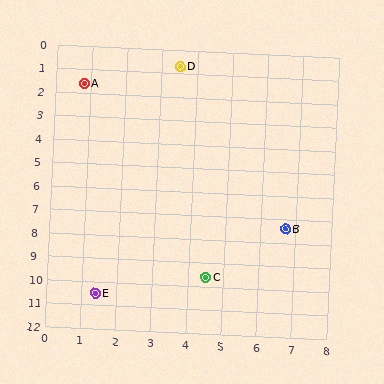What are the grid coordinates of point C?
Point C is at approximately (4.5, 9.6).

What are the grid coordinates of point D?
Point D is at approximately (3.5, 0.7).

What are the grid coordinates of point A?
Point A is at approximately (0.8, 1.6).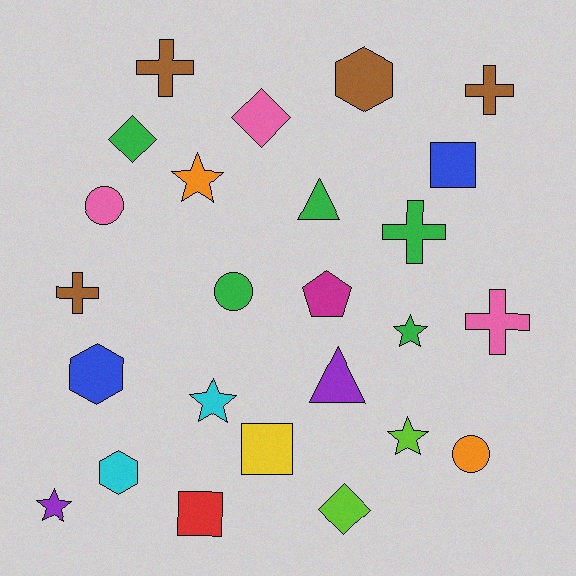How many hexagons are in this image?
There are 3 hexagons.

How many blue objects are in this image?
There are 2 blue objects.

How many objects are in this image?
There are 25 objects.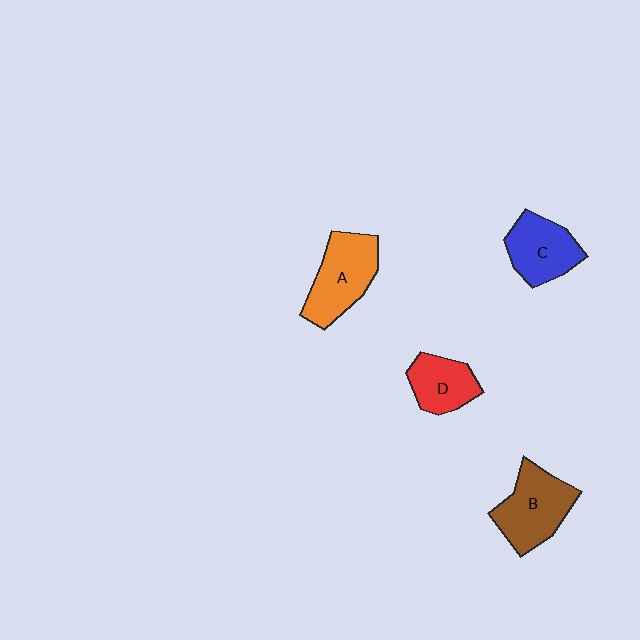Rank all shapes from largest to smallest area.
From largest to smallest: B (brown), A (orange), C (blue), D (red).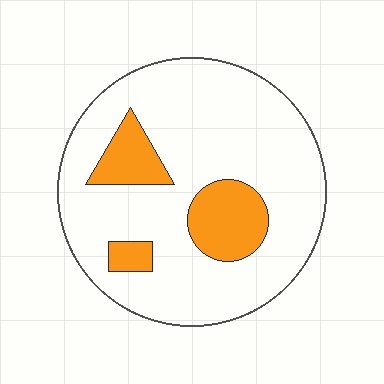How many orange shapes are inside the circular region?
3.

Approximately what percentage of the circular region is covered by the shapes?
Approximately 20%.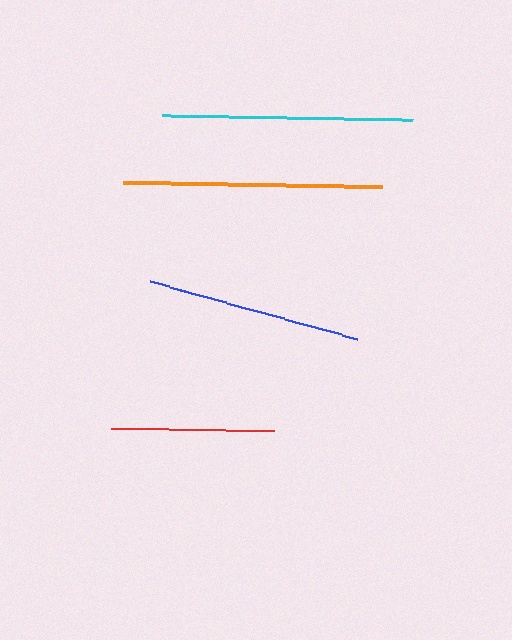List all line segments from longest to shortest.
From longest to shortest: orange, cyan, blue, red.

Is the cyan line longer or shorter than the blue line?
The cyan line is longer than the blue line.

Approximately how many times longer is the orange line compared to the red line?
The orange line is approximately 1.6 times the length of the red line.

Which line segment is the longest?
The orange line is the longest at approximately 259 pixels.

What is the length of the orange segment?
The orange segment is approximately 259 pixels long.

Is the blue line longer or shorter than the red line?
The blue line is longer than the red line.